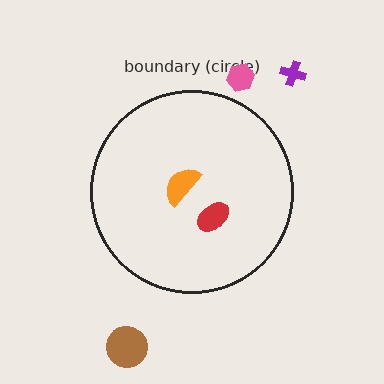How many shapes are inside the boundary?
2 inside, 3 outside.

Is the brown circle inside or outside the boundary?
Outside.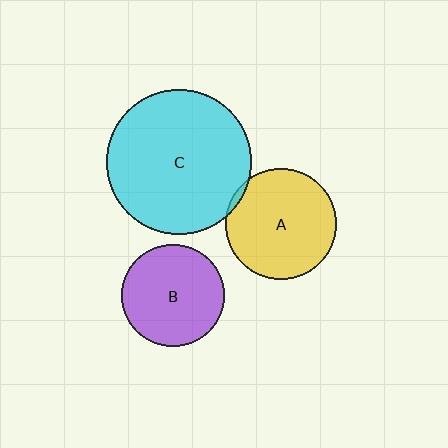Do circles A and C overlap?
Yes.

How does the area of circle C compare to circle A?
Approximately 1.7 times.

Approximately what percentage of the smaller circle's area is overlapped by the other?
Approximately 5%.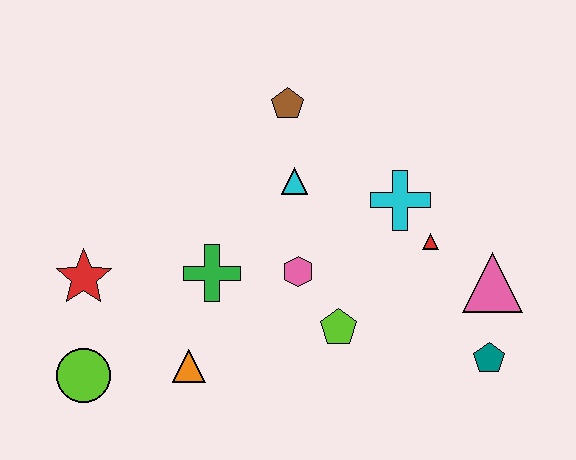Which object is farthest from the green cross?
The teal pentagon is farthest from the green cross.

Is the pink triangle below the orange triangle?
No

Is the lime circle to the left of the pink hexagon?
Yes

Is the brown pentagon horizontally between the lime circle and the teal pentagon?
Yes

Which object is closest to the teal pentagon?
The pink triangle is closest to the teal pentagon.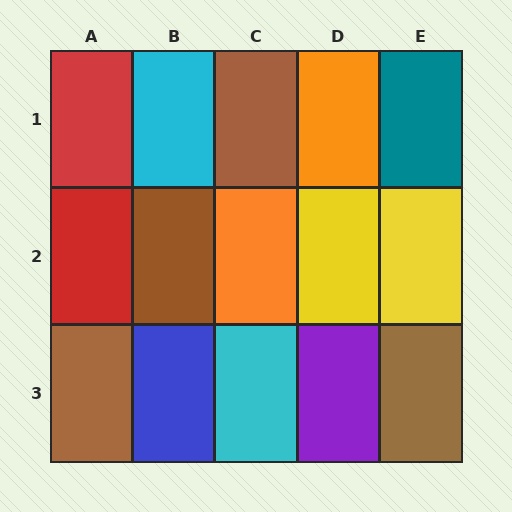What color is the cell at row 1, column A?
Red.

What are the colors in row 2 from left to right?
Red, brown, orange, yellow, yellow.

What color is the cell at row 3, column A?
Brown.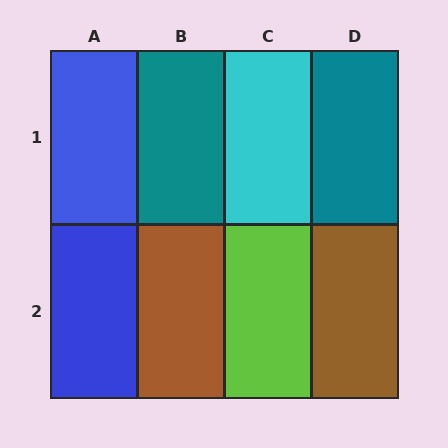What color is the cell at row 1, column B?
Teal.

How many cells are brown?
2 cells are brown.